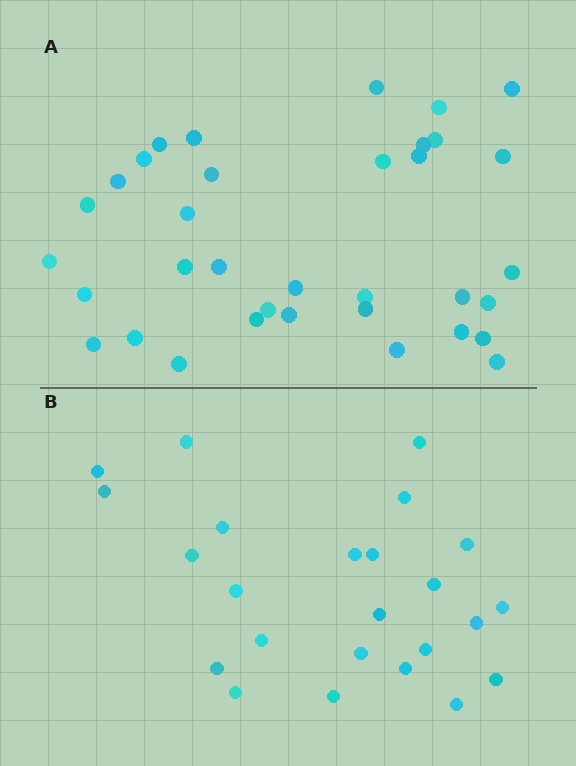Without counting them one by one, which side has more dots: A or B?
Region A (the top region) has more dots.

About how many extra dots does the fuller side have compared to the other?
Region A has roughly 12 or so more dots than region B.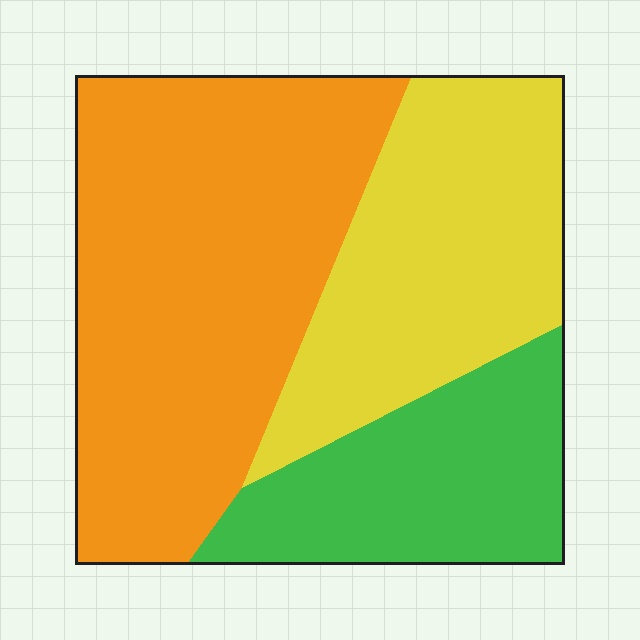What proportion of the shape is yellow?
Yellow takes up about one third (1/3) of the shape.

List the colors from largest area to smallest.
From largest to smallest: orange, yellow, green.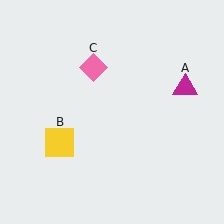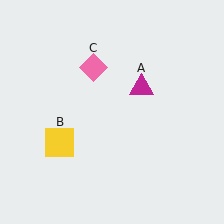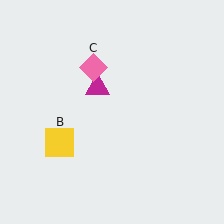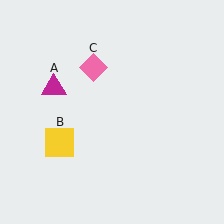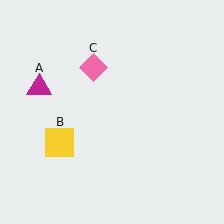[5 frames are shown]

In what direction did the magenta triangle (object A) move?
The magenta triangle (object A) moved left.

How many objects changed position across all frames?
1 object changed position: magenta triangle (object A).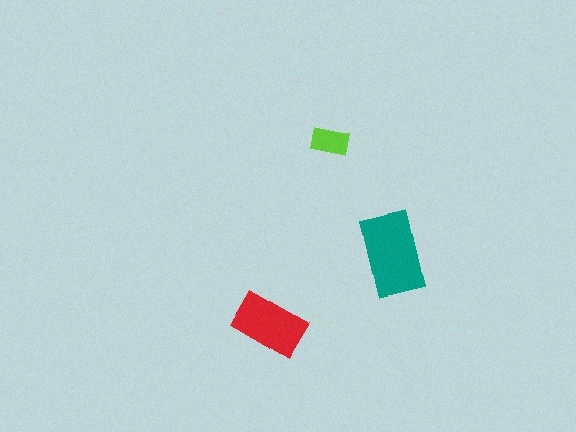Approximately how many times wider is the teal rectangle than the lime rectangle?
About 2 times wider.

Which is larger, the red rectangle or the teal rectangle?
The teal one.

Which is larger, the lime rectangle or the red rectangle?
The red one.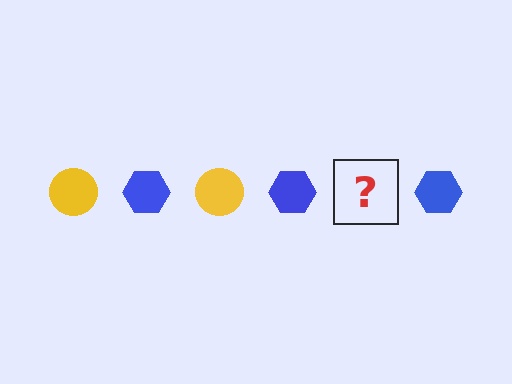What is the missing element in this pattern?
The missing element is a yellow circle.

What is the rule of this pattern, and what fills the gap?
The rule is that the pattern alternates between yellow circle and blue hexagon. The gap should be filled with a yellow circle.